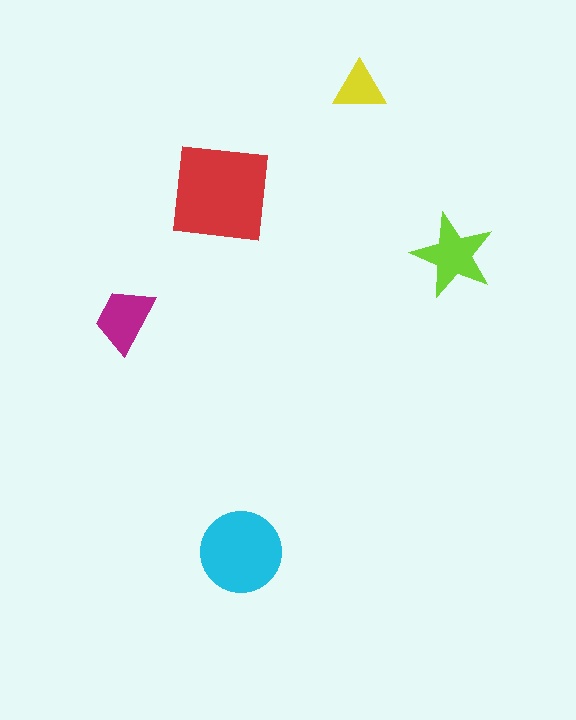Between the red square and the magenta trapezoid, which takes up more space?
The red square.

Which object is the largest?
The red square.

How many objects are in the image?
There are 5 objects in the image.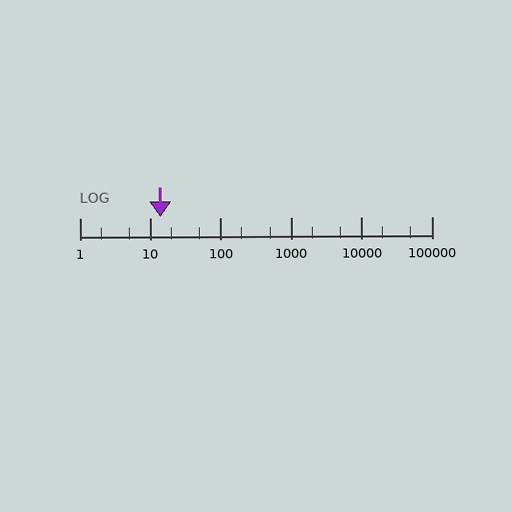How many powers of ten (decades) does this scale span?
The scale spans 5 decades, from 1 to 100000.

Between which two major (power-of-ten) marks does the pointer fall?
The pointer is between 10 and 100.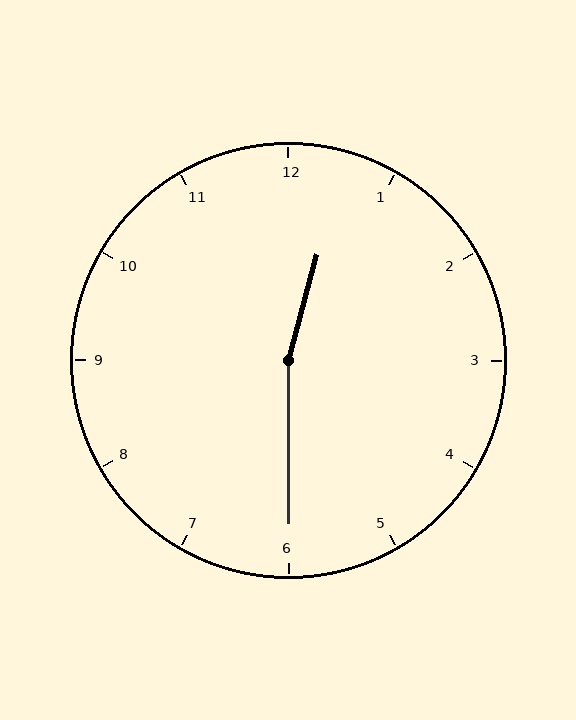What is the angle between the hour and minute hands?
Approximately 165 degrees.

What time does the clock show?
12:30.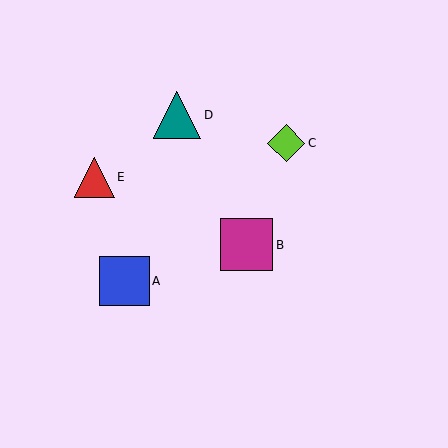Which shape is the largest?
The magenta square (labeled B) is the largest.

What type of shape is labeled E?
Shape E is a red triangle.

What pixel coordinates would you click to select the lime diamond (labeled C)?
Click at (286, 143) to select the lime diamond C.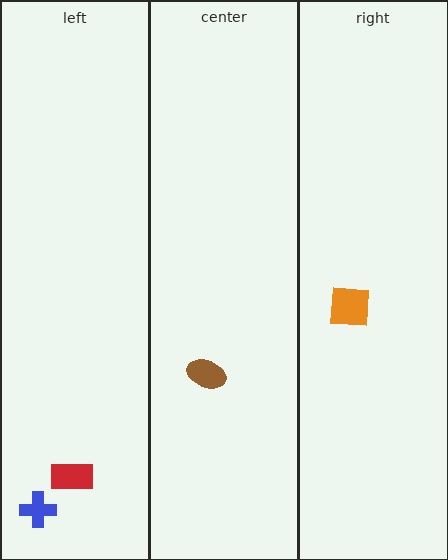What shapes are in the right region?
The orange square.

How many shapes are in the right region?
1.